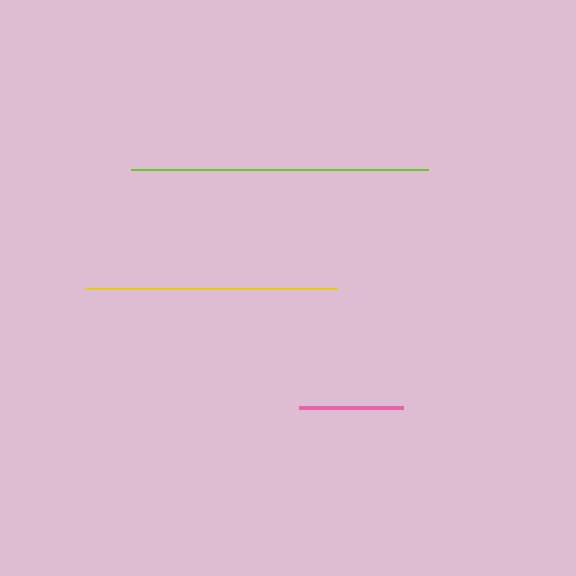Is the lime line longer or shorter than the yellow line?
The lime line is longer than the yellow line.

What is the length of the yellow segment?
The yellow segment is approximately 252 pixels long.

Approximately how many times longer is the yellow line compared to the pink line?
The yellow line is approximately 2.4 times the length of the pink line.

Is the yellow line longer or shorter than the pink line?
The yellow line is longer than the pink line.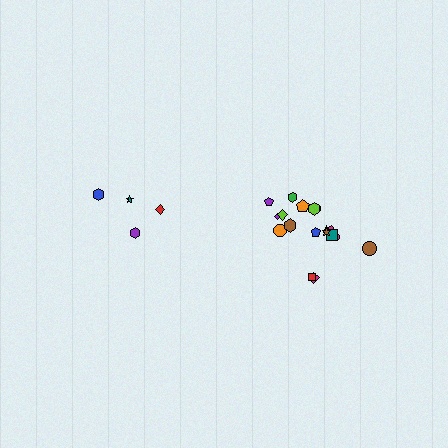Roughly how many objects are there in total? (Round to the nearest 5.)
Roughly 20 objects in total.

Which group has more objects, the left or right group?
The right group.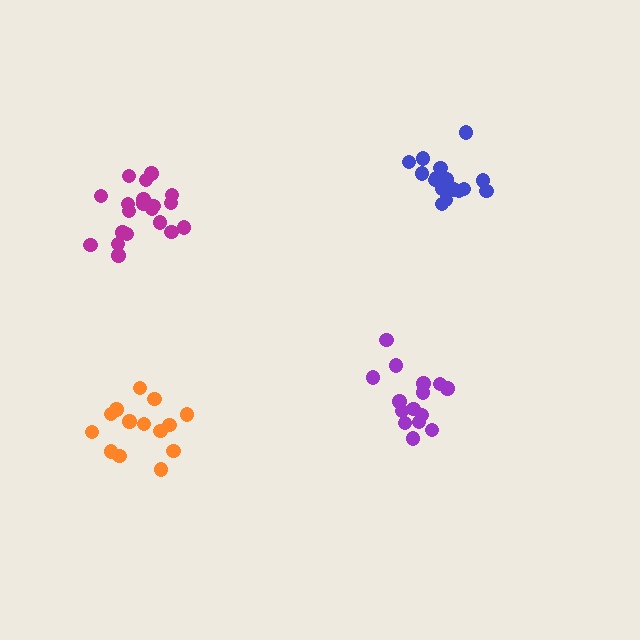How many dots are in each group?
Group 1: 15 dots, Group 2: 18 dots, Group 3: 20 dots, Group 4: 14 dots (67 total).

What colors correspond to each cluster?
The clusters are colored: purple, blue, magenta, orange.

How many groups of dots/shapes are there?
There are 4 groups.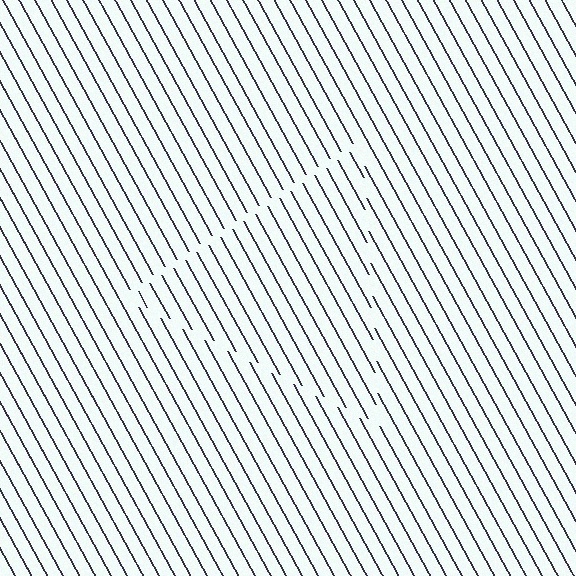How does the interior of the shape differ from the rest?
The interior of the shape contains the same grating, shifted by half a period — the contour is defined by the phase discontinuity where line-ends from the inner and outer gratings abut.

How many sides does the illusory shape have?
3 sides — the line-ends trace a triangle.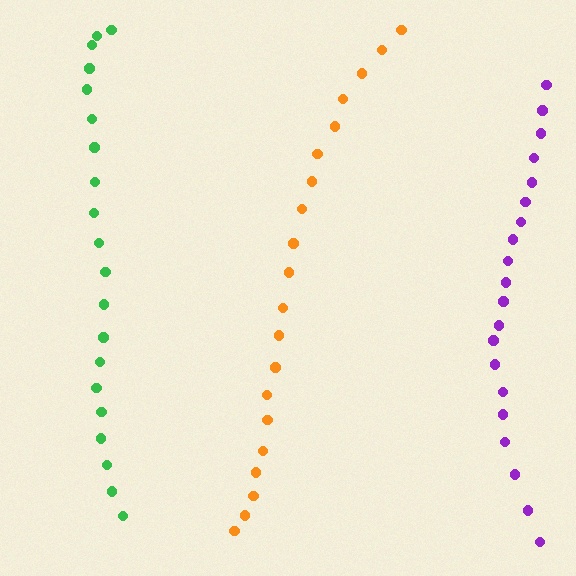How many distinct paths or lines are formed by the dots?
There are 3 distinct paths.